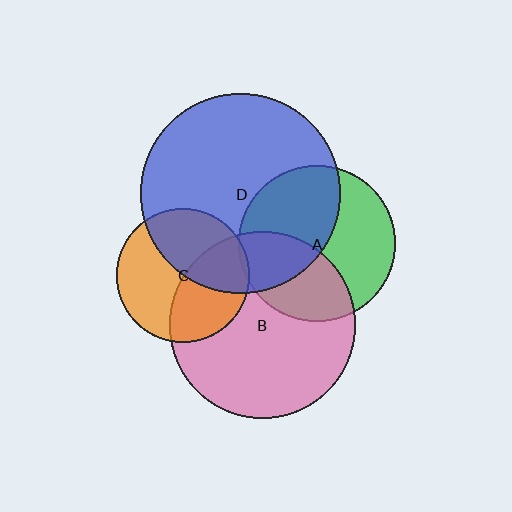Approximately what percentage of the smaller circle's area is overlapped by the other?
Approximately 45%.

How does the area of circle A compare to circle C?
Approximately 1.4 times.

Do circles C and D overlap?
Yes.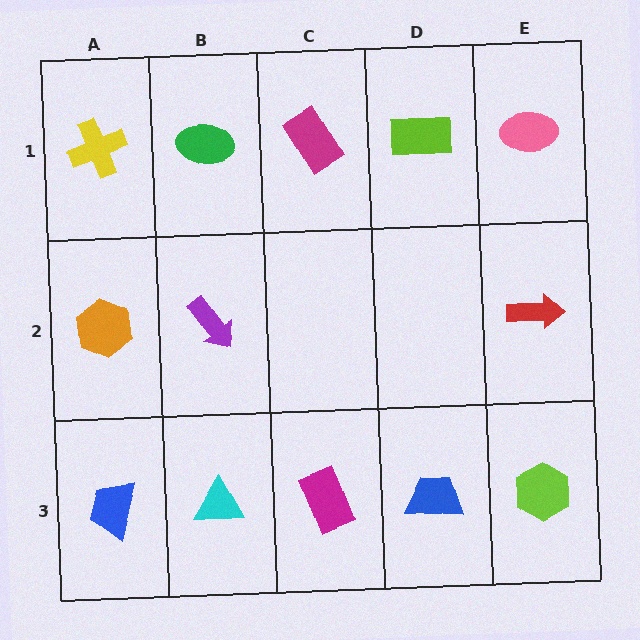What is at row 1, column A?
A yellow cross.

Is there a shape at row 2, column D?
No, that cell is empty.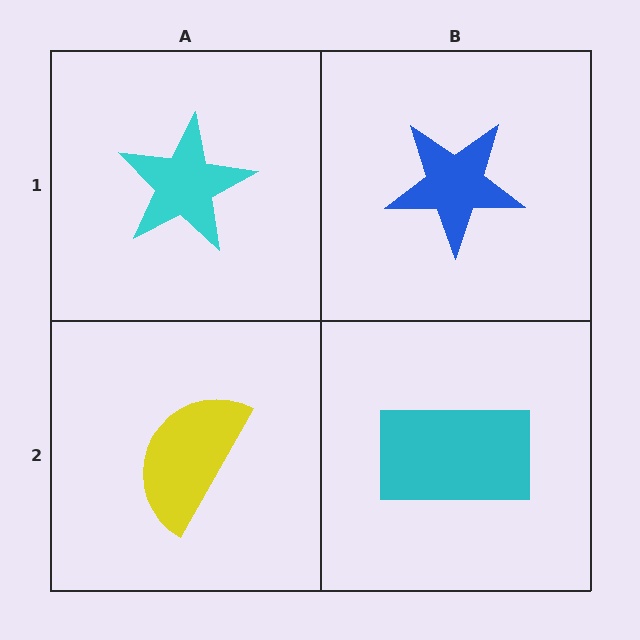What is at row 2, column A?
A yellow semicircle.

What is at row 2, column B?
A cyan rectangle.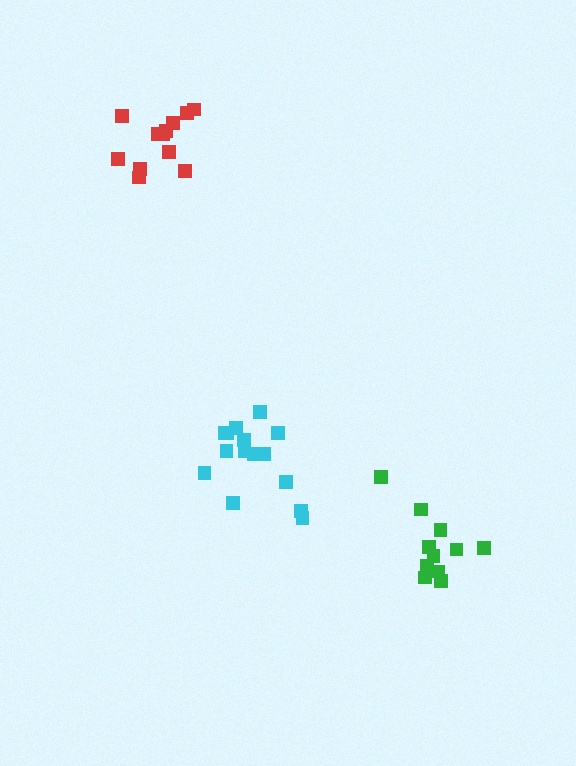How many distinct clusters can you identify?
There are 3 distinct clusters.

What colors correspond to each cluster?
The clusters are colored: green, cyan, red.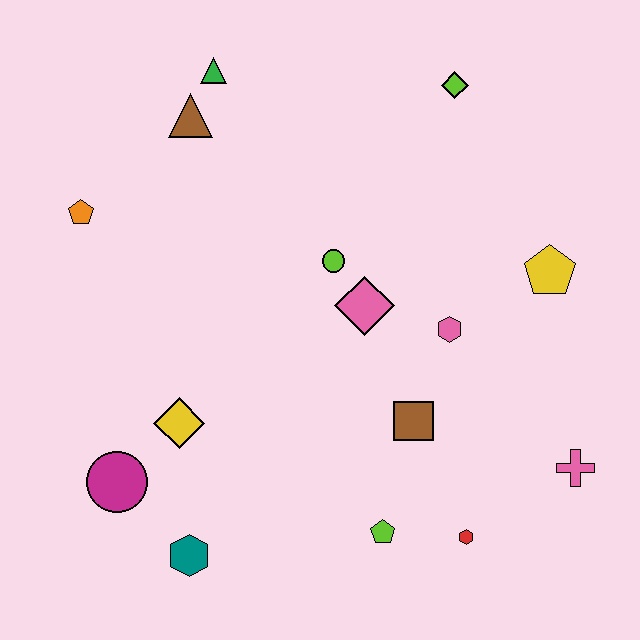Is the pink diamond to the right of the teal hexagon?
Yes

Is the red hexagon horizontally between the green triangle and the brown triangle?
No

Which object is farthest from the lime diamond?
The teal hexagon is farthest from the lime diamond.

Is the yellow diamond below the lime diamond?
Yes